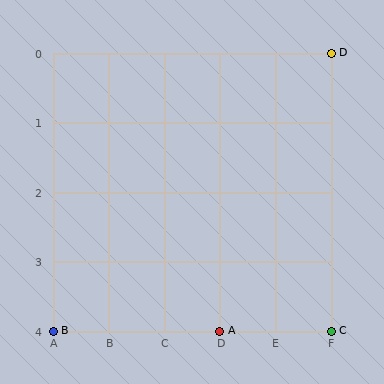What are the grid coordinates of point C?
Point C is at grid coordinates (F, 4).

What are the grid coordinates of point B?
Point B is at grid coordinates (A, 4).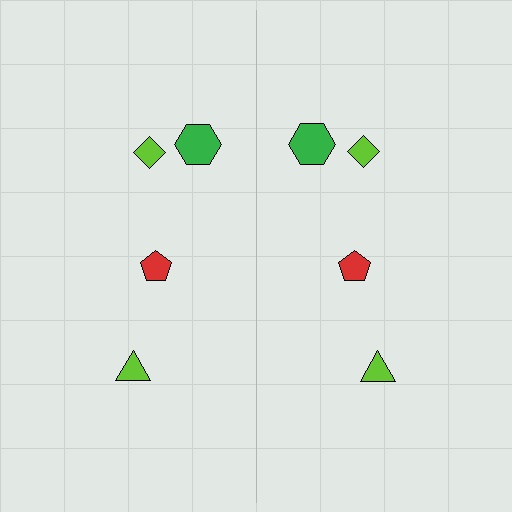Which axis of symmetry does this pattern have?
The pattern has a vertical axis of symmetry running through the center of the image.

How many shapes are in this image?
There are 8 shapes in this image.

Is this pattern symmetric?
Yes, this pattern has bilateral (reflection) symmetry.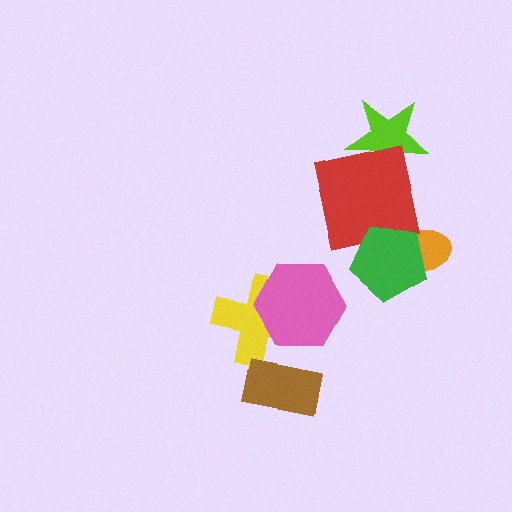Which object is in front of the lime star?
The red square is in front of the lime star.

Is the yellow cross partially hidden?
Yes, it is partially covered by another shape.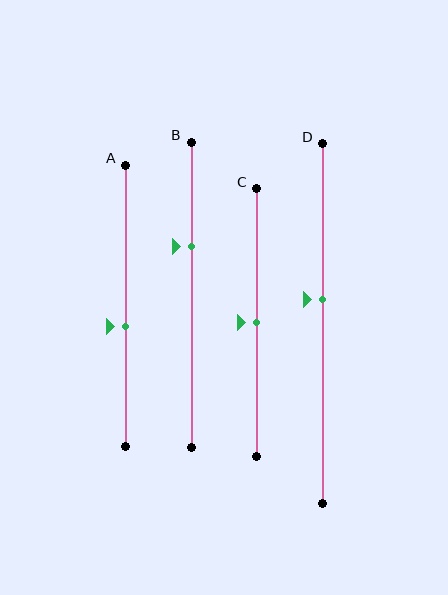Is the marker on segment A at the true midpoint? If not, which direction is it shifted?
No, the marker on segment A is shifted downward by about 7% of the segment length.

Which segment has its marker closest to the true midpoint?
Segment C has its marker closest to the true midpoint.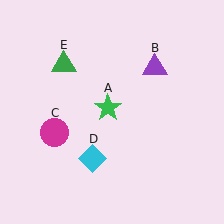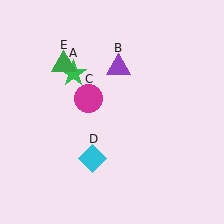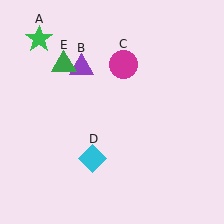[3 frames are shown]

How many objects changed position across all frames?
3 objects changed position: green star (object A), purple triangle (object B), magenta circle (object C).